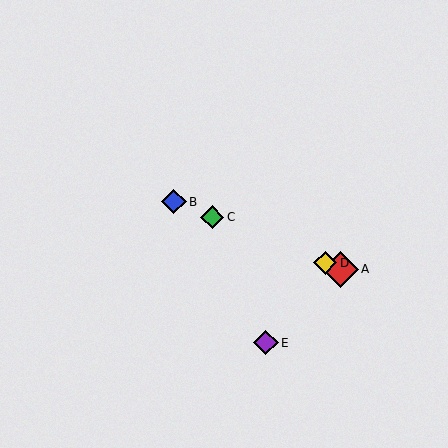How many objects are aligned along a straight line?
4 objects (A, B, C, D) are aligned along a straight line.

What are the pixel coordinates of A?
Object A is at (340, 269).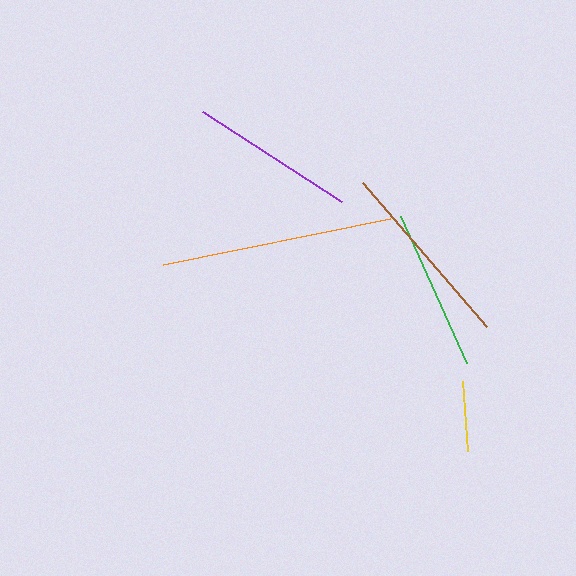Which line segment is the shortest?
The yellow line is the shortest at approximately 70 pixels.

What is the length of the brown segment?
The brown segment is approximately 190 pixels long.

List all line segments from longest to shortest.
From longest to shortest: orange, brown, purple, green, yellow.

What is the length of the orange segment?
The orange segment is approximately 232 pixels long.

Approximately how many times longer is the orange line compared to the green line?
The orange line is approximately 1.4 times the length of the green line.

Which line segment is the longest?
The orange line is the longest at approximately 232 pixels.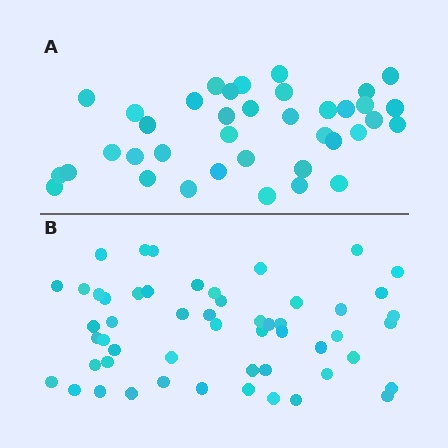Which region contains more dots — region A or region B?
Region B (the bottom region) has more dots.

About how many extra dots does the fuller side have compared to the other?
Region B has approximately 15 more dots than region A.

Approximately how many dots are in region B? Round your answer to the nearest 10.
About 50 dots. (The exact count is 53, which rounds to 50.)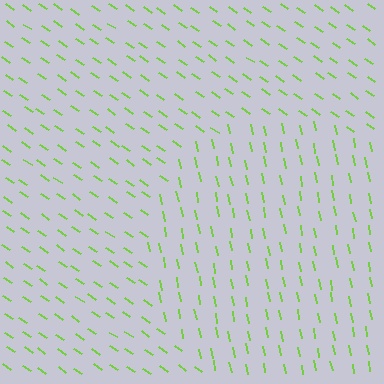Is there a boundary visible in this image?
Yes, there is a texture boundary formed by a change in line orientation.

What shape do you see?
I see a circle.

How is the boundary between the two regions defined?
The boundary is defined purely by a change in line orientation (approximately 45 degrees difference). All lines are the same color and thickness.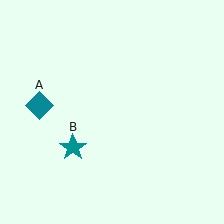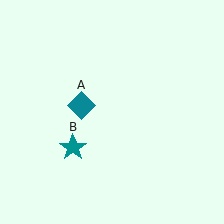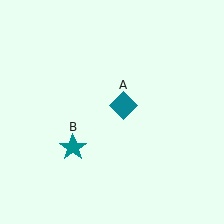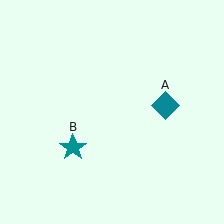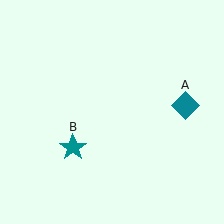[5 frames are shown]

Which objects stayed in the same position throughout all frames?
Teal star (object B) remained stationary.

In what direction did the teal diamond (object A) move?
The teal diamond (object A) moved right.